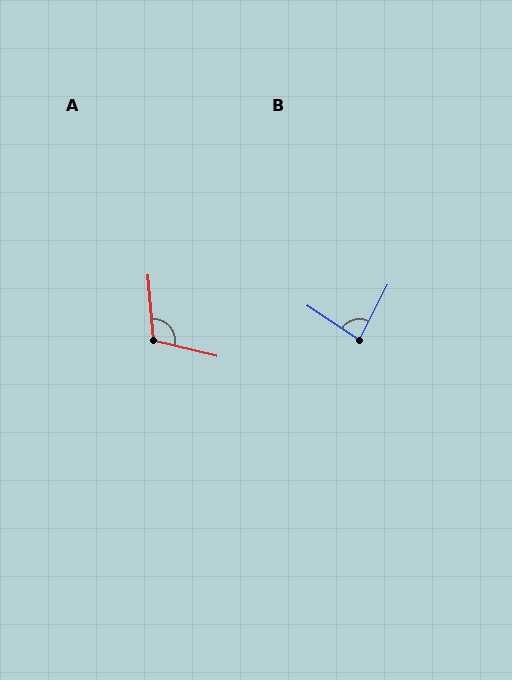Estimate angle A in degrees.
Approximately 109 degrees.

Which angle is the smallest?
B, at approximately 83 degrees.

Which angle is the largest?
A, at approximately 109 degrees.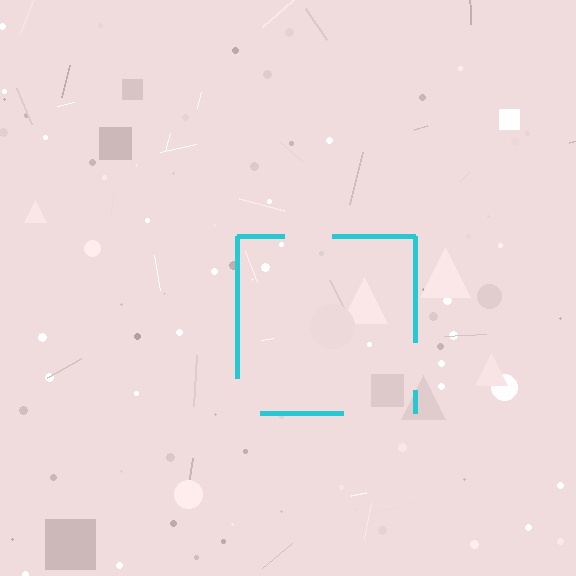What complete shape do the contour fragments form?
The contour fragments form a square.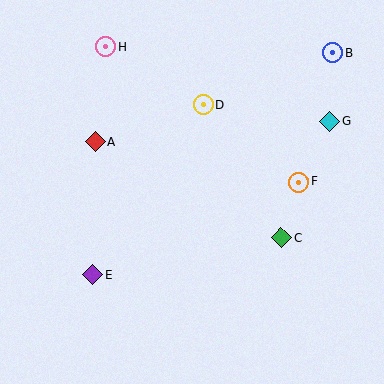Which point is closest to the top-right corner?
Point B is closest to the top-right corner.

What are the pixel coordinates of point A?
Point A is at (96, 142).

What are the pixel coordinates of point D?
Point D is at (203, 105).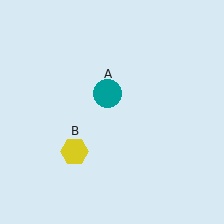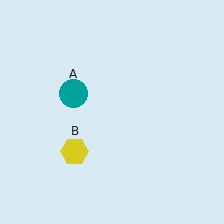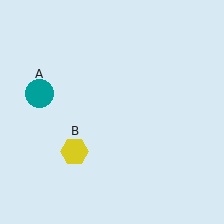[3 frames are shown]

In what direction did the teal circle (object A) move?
The teal circle (object A) moved left.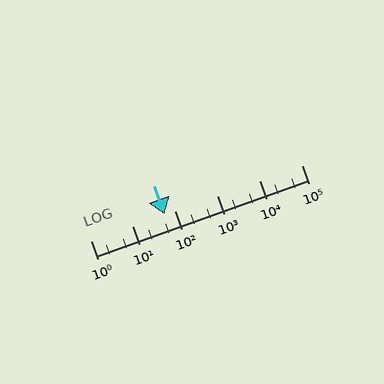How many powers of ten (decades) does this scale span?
The scale spans 5 decades, from 1 to 100000.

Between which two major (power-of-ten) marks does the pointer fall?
The pointer is between 10 and 100.